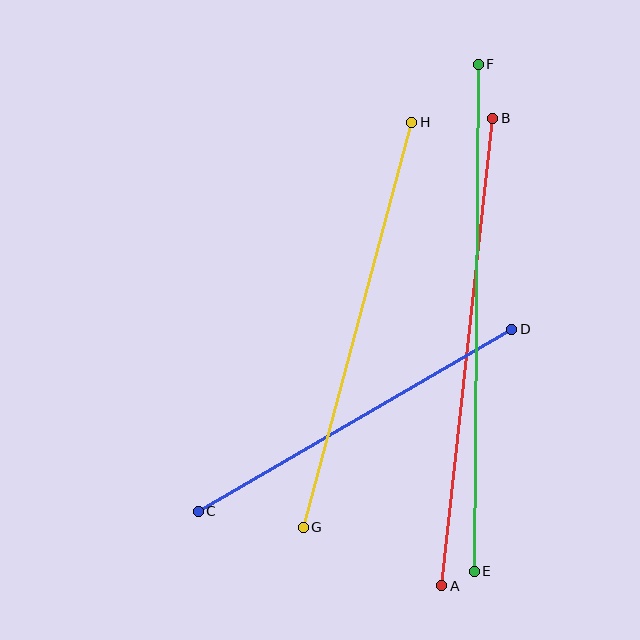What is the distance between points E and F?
The distance is approximately 507 pixels.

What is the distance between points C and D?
The distance is approximately 363 pixels.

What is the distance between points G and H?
The distance is approximately 419 pixels.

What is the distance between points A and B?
The distance is approximately 470 pixels.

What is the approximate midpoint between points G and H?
The midpoint is at approximately (358, 325) pixels.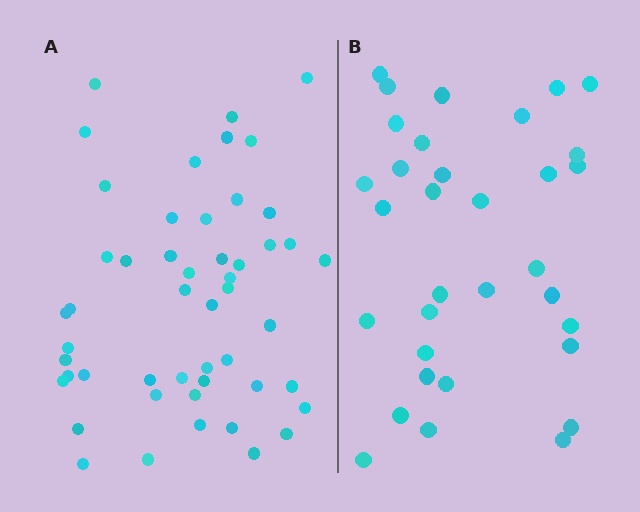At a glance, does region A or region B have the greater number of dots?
Region A (the left region) has more dots.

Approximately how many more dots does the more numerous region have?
Region A has approximately 15 more dots than region B.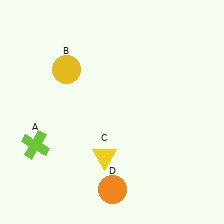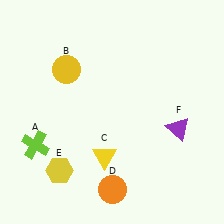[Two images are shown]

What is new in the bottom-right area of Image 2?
A purple triangle (F) was added in the bottom-right area of Image 2.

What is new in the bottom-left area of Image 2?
A yellow hexagon (E) was added in the bottom-left area of Image 2.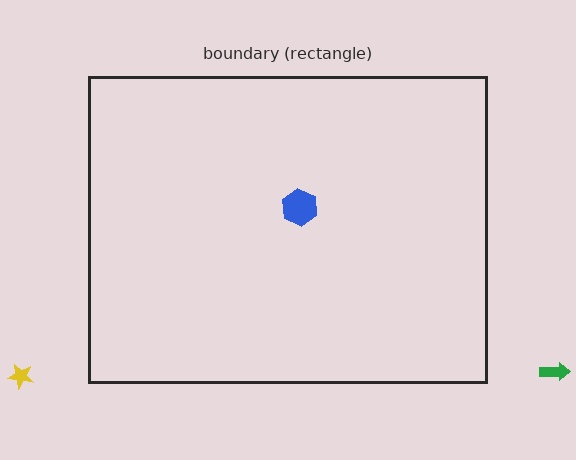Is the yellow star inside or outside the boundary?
Outside.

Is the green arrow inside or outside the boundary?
Outside.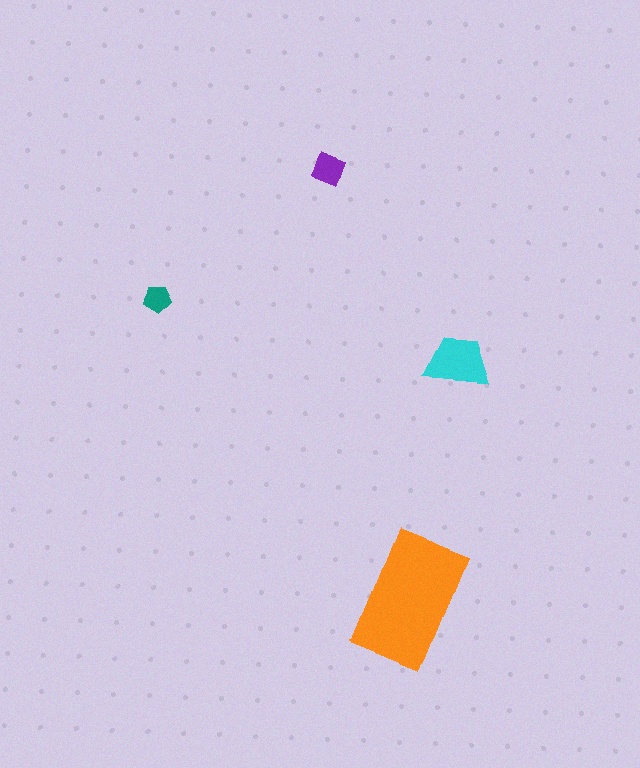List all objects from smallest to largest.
The teal pentagon, the purple square, the cyan trapezoid, the orange rectangle.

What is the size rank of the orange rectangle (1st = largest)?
1st.